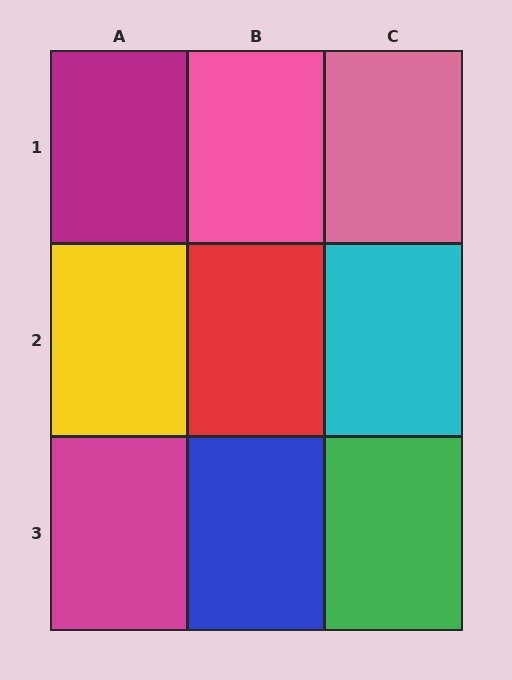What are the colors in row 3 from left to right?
Magenta, blue, green.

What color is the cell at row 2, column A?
Yellow.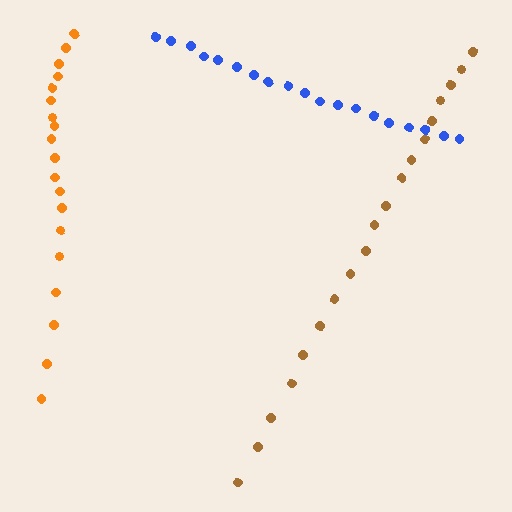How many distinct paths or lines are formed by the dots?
There are 3 distinct paths.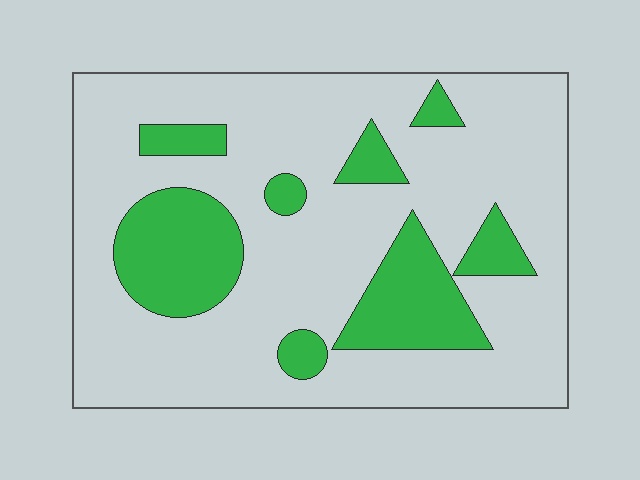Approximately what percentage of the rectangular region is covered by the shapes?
Approximately 25%.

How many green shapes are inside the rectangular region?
8.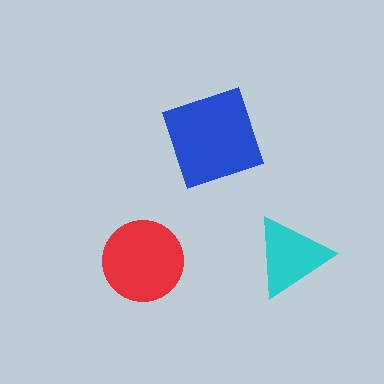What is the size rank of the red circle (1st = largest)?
2nd.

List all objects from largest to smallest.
The blue square, the red circle, the cyan triangle.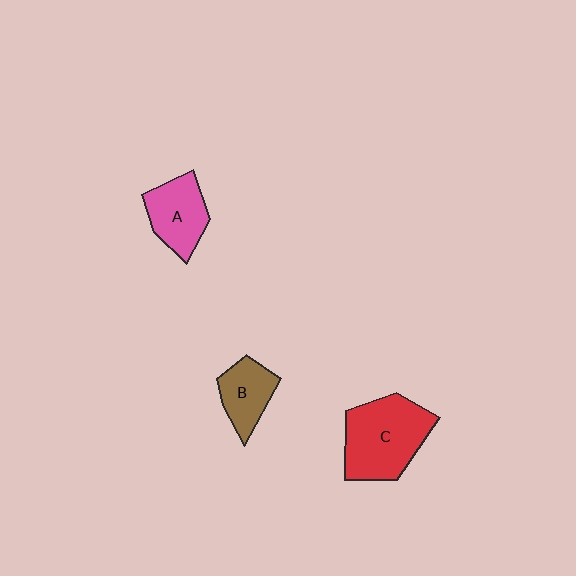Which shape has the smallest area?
Shape B (brown).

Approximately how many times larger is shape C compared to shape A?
Approximately 1.6 times.